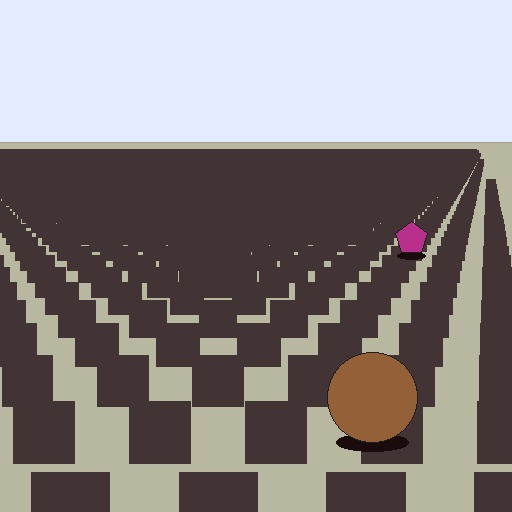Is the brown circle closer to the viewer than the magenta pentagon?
Yes. The brown circle is closer — you can tell from the texture gradient: the ground texture is coarser near it.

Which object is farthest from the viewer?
The magenta pentagon is farthest from the viewer. It appears smaller and the ground texture around it is denser.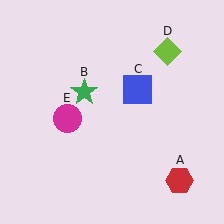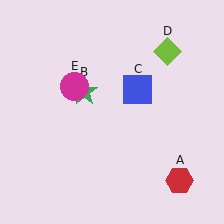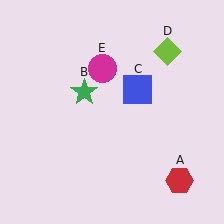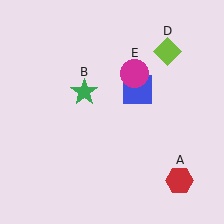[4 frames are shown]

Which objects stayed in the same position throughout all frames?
Red hexagon (object A) and green star (object B) and blue square (object C) and lime diamond (object D) remained stationary.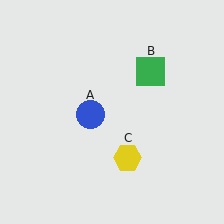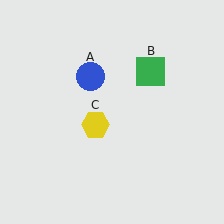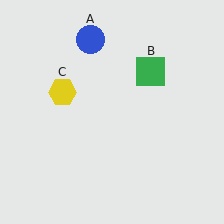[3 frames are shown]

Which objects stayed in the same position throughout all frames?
Green square (object B) remained stationary.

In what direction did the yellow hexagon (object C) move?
The yellow hexagon (object C) moved up and to the left.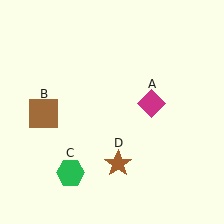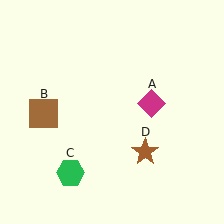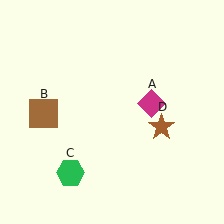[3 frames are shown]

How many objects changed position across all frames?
1 object changed position: brown star (object D).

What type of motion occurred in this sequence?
The brown star (object D) rotated counterclockwise around the center of the scene.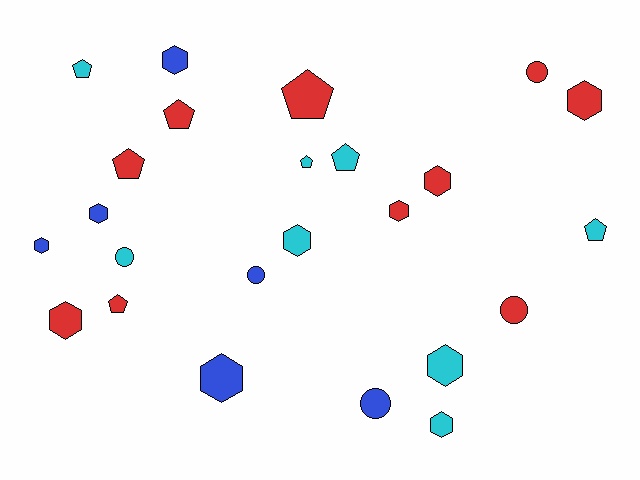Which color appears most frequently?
Red, with 10 objects.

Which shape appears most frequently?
Hexagon, with 11 objects.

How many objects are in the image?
There are 24 objects.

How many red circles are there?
There are 2 red circles.